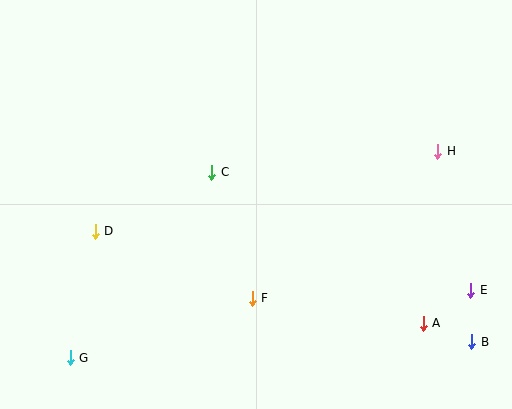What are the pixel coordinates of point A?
Point A is at (423, 323).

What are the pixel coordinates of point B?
Point B is at (472, 342).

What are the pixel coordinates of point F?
Point F is at (252, 298).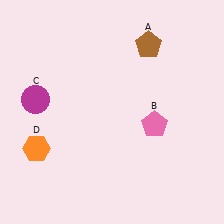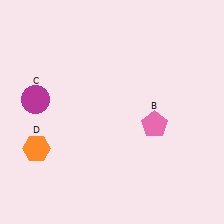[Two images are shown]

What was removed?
The brown pentagon (A) was removed in Image 2.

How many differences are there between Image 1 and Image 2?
There is 1 difference between the two images.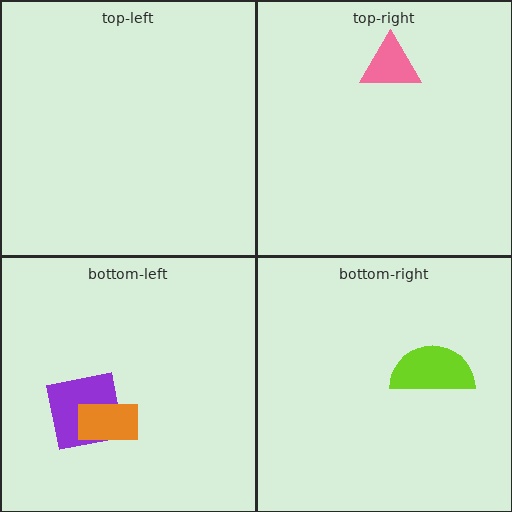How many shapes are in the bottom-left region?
2.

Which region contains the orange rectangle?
The bottom-left region.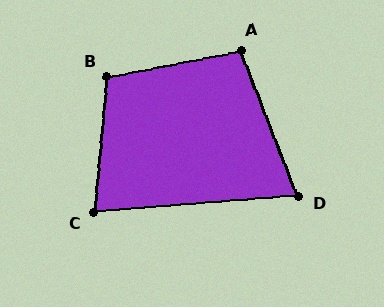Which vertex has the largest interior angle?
B, at approximately 107 degrees.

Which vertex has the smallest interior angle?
D, at approximately 73 degrees.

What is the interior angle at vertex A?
Approximately 100 degrees (obtuse).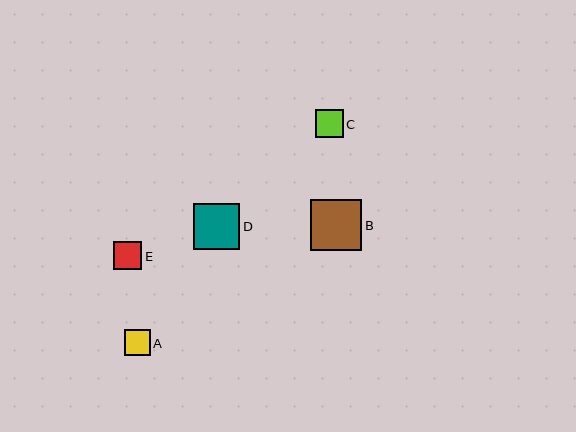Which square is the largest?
Square B is the largest with a size of approximately 51 pixels.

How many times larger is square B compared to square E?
Square B is approximately 1.8 times the size of square E.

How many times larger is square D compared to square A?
Square D is approximately 1.8 times the size of square A.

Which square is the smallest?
Square A is the smallest with a size of approximately 26 pixels.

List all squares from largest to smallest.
From largest to smallest: B, D, C, E, A.